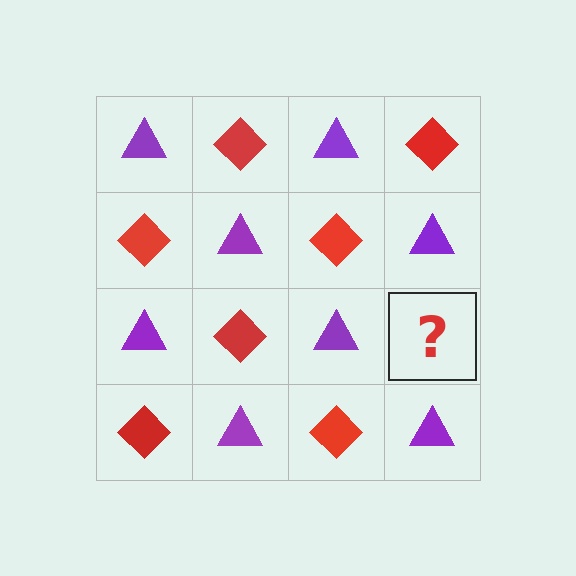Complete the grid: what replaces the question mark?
The question mark should be replaced with a red diamond.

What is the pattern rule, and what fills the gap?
The rule is that it alternates purple triangle and red diamond in a checkerboard pattern. The gap should be filled with a red diamond.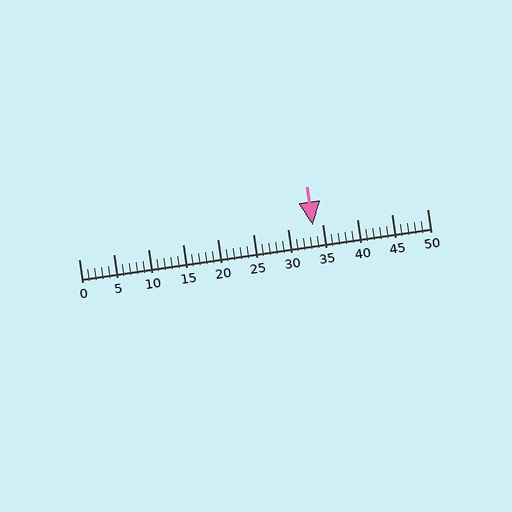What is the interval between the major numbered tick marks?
The major tick marks are spaced 5 units apart.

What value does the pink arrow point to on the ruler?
The pink arrow points to approximately 34.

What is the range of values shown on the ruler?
The ruler shows values from 0 to 50.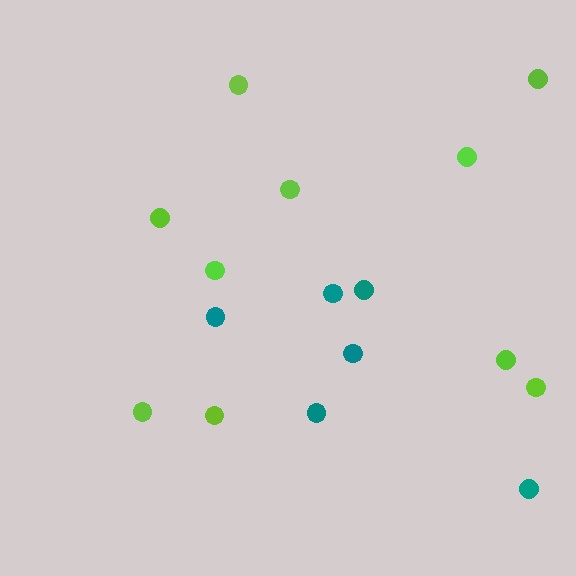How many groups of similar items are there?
There are 2 groups: one group of teal circles (6) and one group of lime circles (10).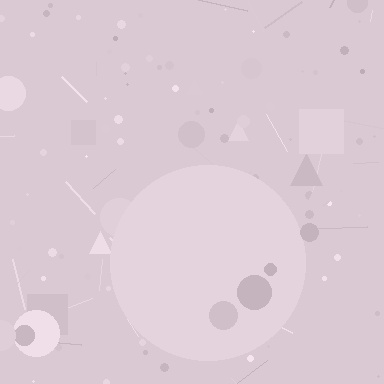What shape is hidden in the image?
A circle is hidden in the image.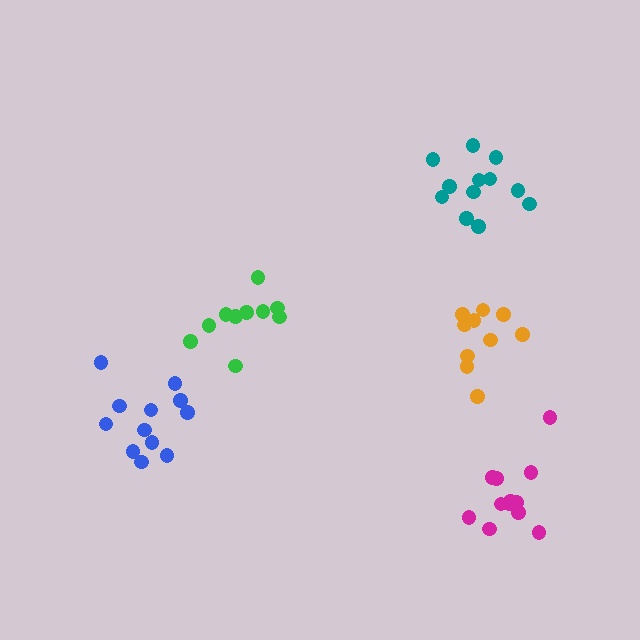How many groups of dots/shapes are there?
There are 5 groups.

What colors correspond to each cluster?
The clusters are colored: blue, orange, teal, green, magenta.